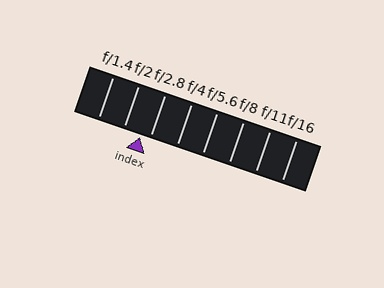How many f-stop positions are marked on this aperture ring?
There are 8 f-stop positions marked.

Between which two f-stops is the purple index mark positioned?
The index mark is between f/2 and f/2.8.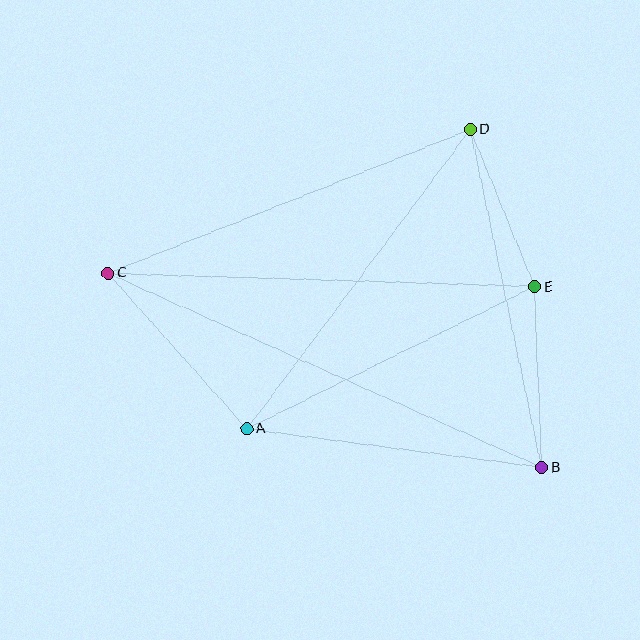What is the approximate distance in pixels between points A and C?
The distance between A and C is approximately 208 pixels.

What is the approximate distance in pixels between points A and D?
The distance between A and D is approximately 374 pixels.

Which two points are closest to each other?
Points D and E are closest to each other.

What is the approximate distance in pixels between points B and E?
The distance between B and E is approximately 181 pixels.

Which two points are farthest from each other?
Points B and C are farthest from each other.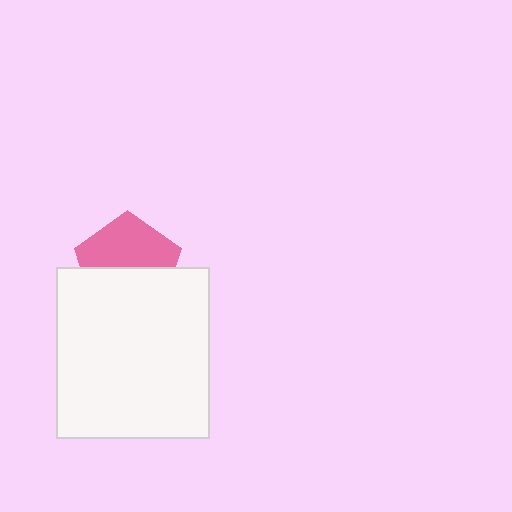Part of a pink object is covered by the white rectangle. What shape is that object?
It is a pentagon.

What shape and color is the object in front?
The object in front is a white rectangle.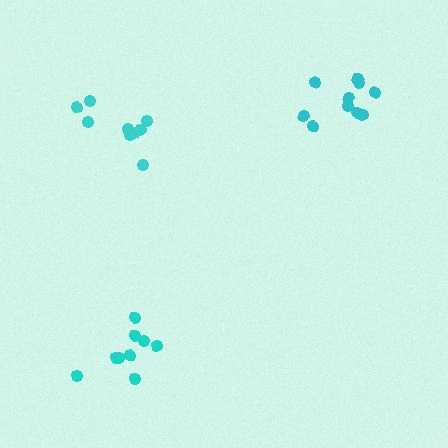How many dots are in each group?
Group 1: 9 dots, Group 2: 10 dots, Group 3: 9 dots (28 total).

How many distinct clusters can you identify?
There are 3 distinct clusters.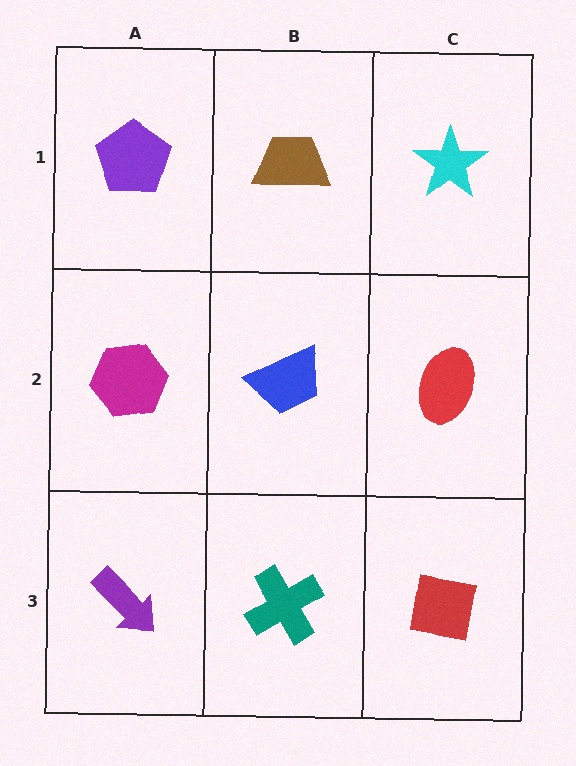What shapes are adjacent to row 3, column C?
A red ellipse (row 2, column C), a teal cross (row 3, column B).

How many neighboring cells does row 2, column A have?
3.